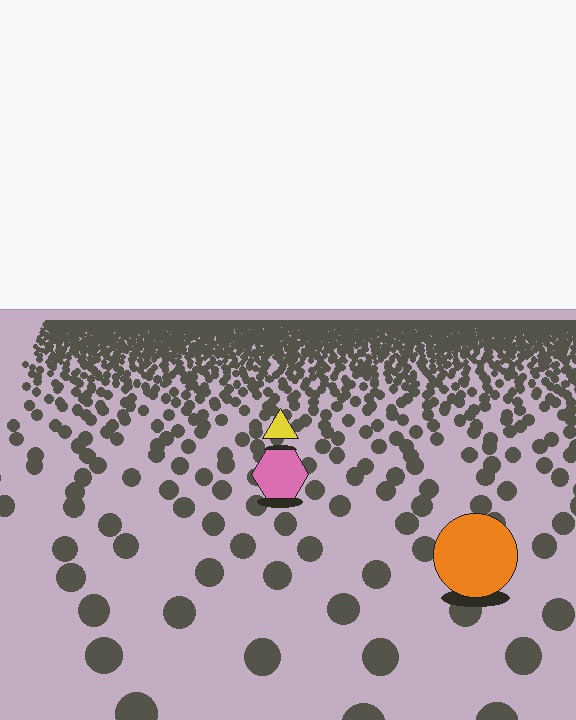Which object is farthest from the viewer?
The yellow triangle is farthest from the viewer. It appears smaller and the ground texture around it is denser.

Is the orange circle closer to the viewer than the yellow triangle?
Yes. The orange circle is closer — you can tell from the texture gradient: the ground texture is coarser near it.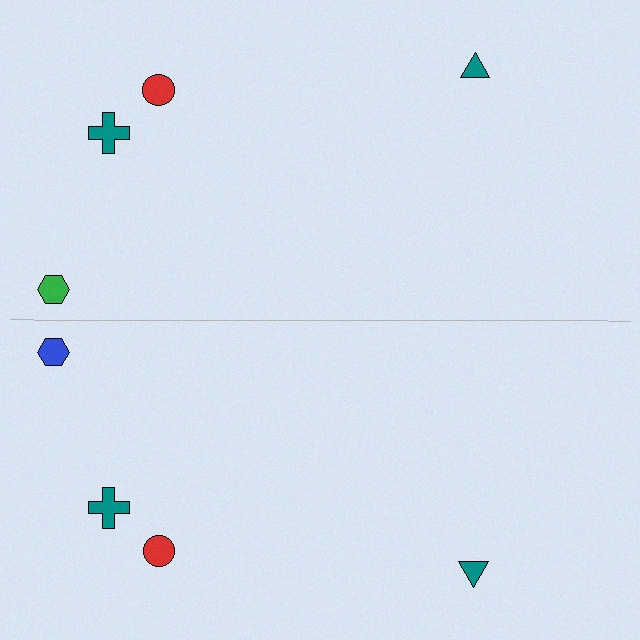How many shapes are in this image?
There are 8 shapes in this image.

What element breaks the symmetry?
The blue hexagon on the bottom side breaks the symmetry — its mirror counterpart is green.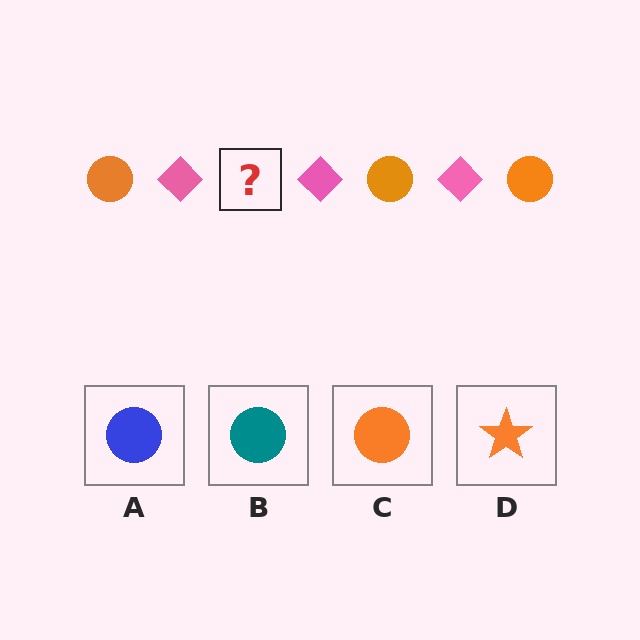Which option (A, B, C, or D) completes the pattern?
C.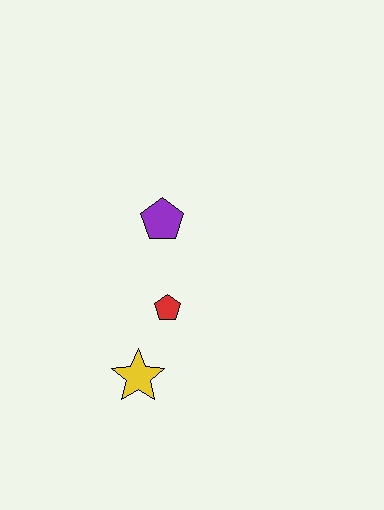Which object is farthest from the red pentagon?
The purple pentagon is farthest from the red pentagon.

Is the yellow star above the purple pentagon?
No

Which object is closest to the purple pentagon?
The red pentagon is closest to the purple pentagon.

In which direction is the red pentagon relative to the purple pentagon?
The red pentagon is below the purple pentagon.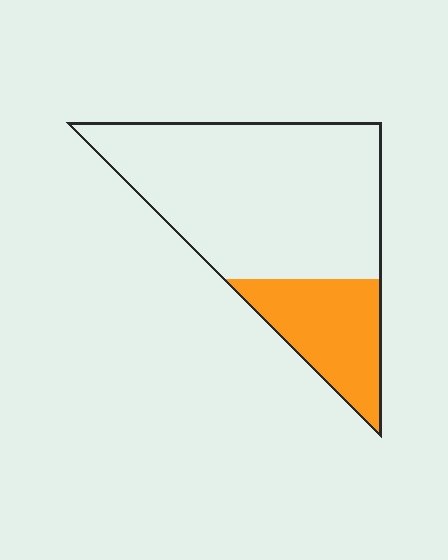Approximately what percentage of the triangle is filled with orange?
Approximately 25%.